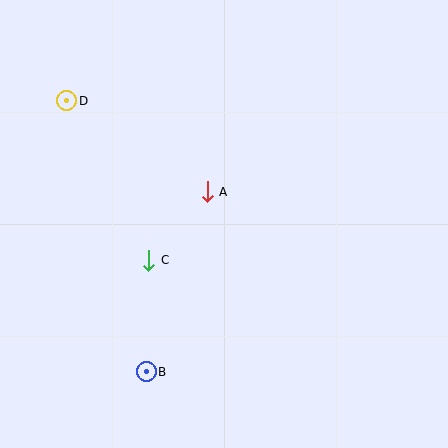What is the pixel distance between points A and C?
The distance between A and C is 90 pixels.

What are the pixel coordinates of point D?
Point D is at (67, 101).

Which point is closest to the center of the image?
Point A at (207, 192) is closest to the center.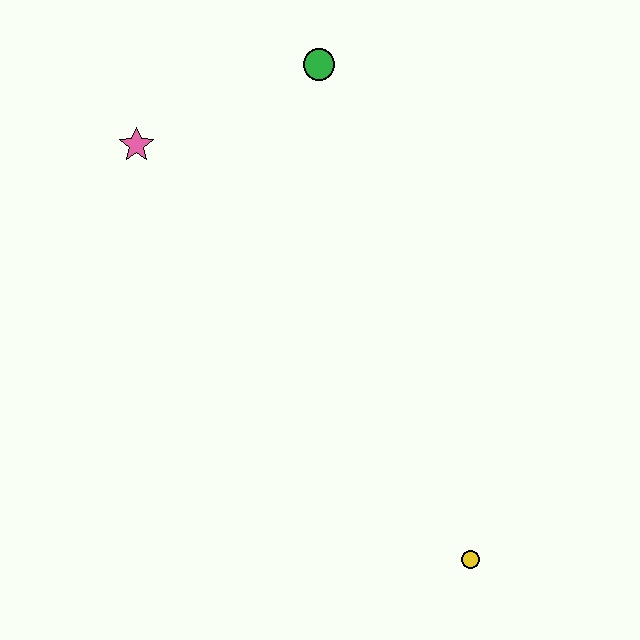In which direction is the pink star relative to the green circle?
The pink star is to the left of the green circle.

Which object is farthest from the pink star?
The yellow circle is farthest from the pink star.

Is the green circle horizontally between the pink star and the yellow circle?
Yes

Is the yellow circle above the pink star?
No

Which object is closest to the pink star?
The green circle is closest to the pink star.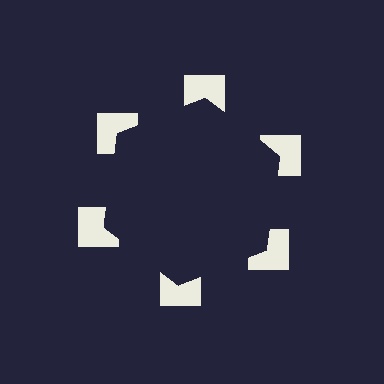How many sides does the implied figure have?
6 sides.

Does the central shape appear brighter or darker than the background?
It typically appears slightly darker than the background, even though no actual brightness change is drawn.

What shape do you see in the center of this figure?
An illusory hexagon — its edges are inferred from the aligned wedge cuts in the notched squares, not physically drawn.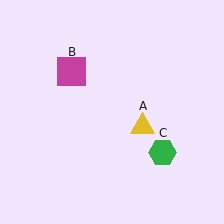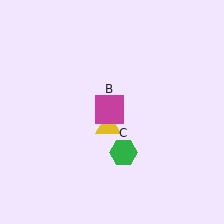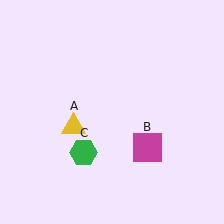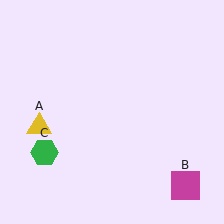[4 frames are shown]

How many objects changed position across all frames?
3 objects changed position: yellow triangle (object A), magenta square (object B), green hexagon (object C).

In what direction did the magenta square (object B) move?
The magenta square (object B) moved down and to the right.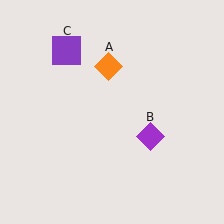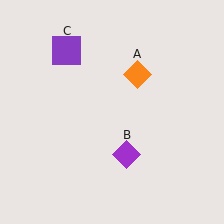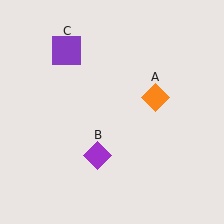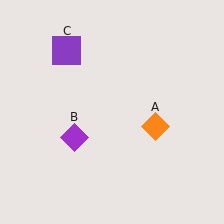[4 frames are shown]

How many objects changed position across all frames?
2 objects changed position: orange diamond (object A), purple diamond (object B).